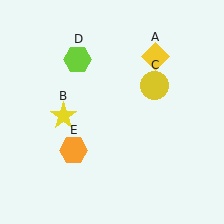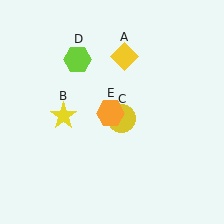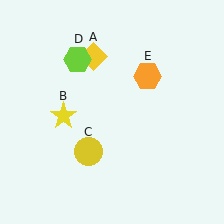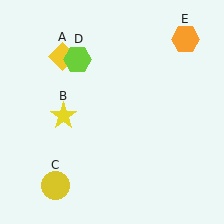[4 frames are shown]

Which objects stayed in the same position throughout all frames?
Yellow star (object B) and lime hexagon (object D) remained stationary.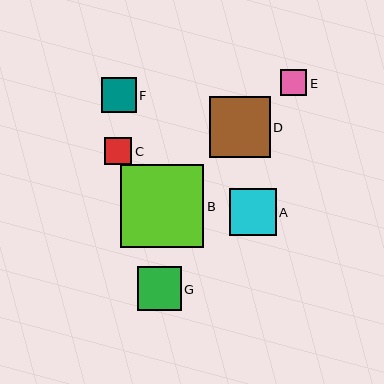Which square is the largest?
Square B is the largest with a size of approximately 83 pixels.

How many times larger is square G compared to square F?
Square G is approximately 1.3 times the size of square F.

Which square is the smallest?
Square E is the smallest with a size of approximately 26 pixels.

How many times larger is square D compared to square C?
Square D is approximately 2.3 times the size of square C.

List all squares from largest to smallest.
From largest to smallest: B, D, A, G, F, C, E.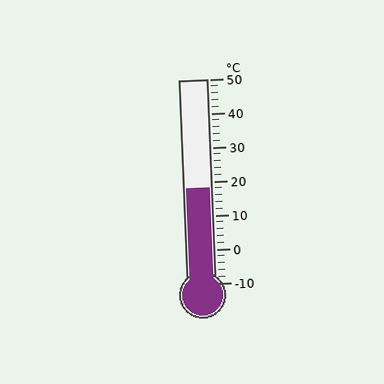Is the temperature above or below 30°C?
The temperature is below 30°C.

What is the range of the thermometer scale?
The thermometer scale ranges from -10°C to 50°C.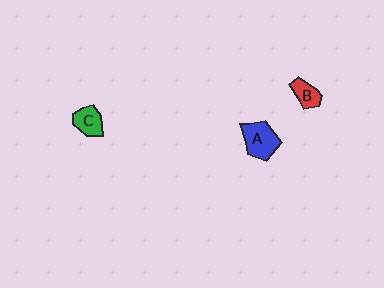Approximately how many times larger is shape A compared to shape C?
Approximately 1.5 times.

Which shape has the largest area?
Shape A (blue).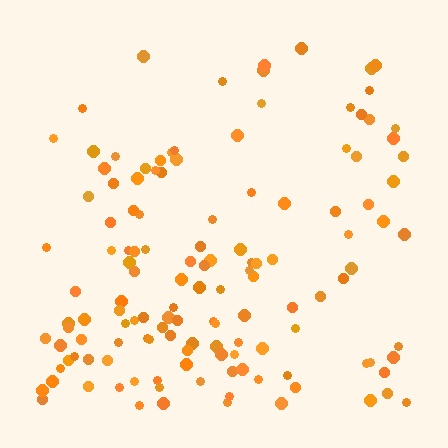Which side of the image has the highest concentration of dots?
The bottom.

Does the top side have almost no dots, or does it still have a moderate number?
Still a moderate number, just noticeably fewer than the bottom.